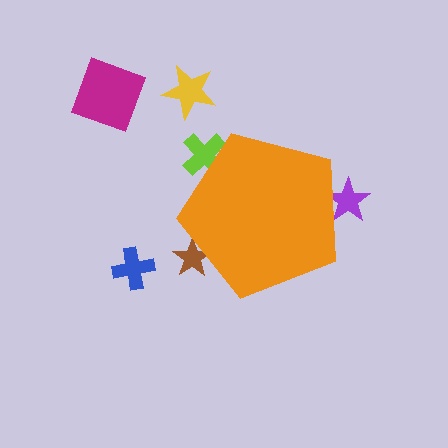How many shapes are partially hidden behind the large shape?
3 shapes are partially hidden.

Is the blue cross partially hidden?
No, the blue cross is fully visible.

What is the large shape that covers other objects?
An orange pentagon.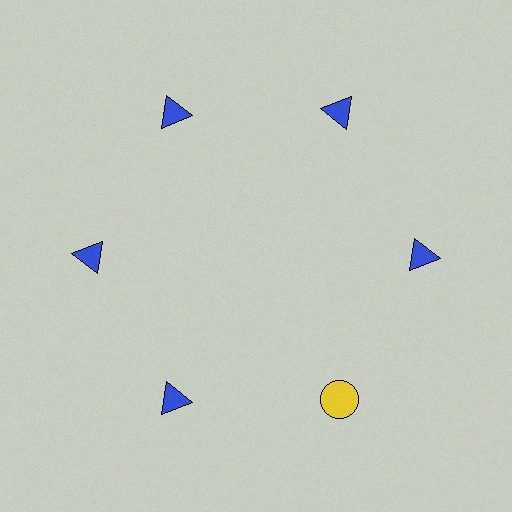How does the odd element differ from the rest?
It differs in both color (yellow instead of blue) and shape (circle instead of triangle).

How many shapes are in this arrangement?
There are 6 shapes arranged in a ring pattern.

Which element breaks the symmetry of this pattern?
The yellow circle at roughly the 5 o'clock position breaks the symmetry. All other shapes are blue triangles.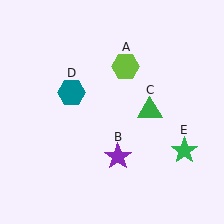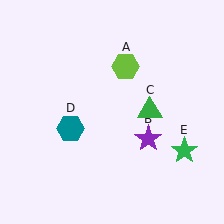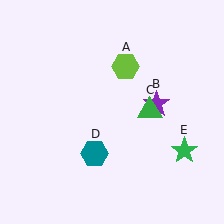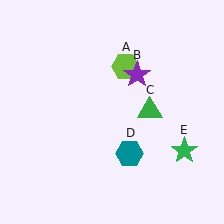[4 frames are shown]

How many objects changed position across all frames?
2 objects changed position: purple star (object B), teal hexagon (object D).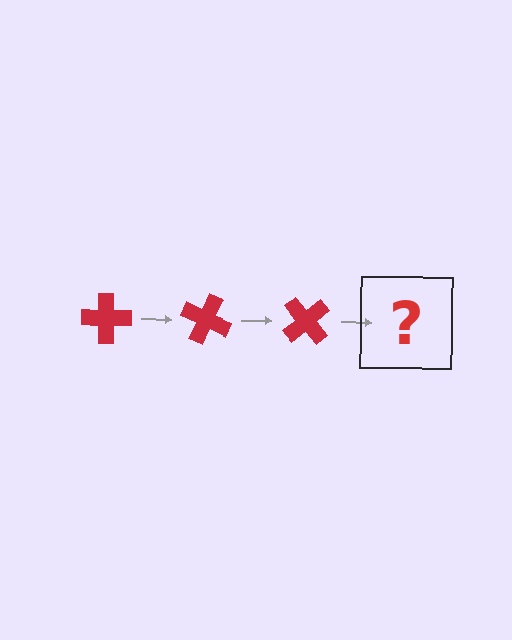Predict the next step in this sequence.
The next step is a red cross rotated 75 degrees.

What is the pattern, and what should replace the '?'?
The pattern is that the cross rotates 25 degrees each step. The '?' should be a red cross rotated 75 degrees.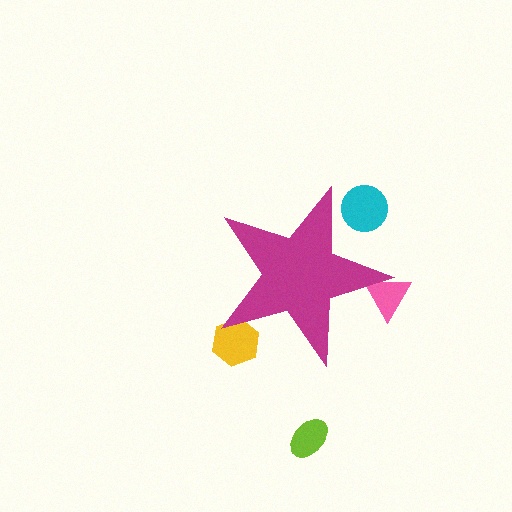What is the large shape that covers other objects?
A magenta star.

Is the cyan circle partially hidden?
Yes, the cyan circle is partially hidden behind the magenta star.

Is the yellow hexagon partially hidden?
Yes, the yellow hexagon is partially hidden behind the magenta star.